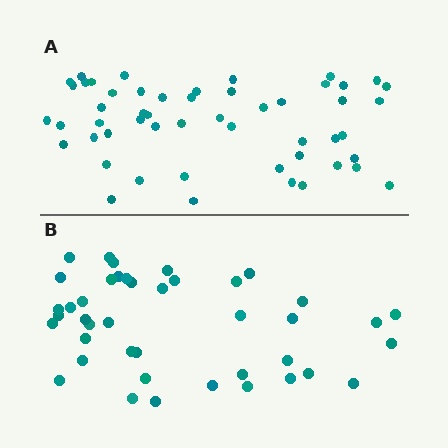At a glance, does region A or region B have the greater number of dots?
Region A (the top region) has more dots.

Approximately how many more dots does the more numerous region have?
Region A has roughly 10 or so more dots than region B.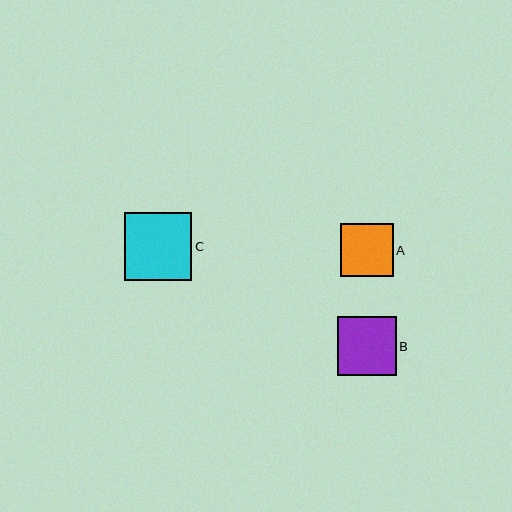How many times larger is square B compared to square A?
Square B is approximately 1.1 times the size of square A.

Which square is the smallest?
Square A is the smallest with a size of approximately 53 pixels.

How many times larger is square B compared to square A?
Square B is approximately 1.1 times the size of square A.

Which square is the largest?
Square C is the largest with a size of approximately 68 pixels.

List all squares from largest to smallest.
From largest to smallest: C, B, A.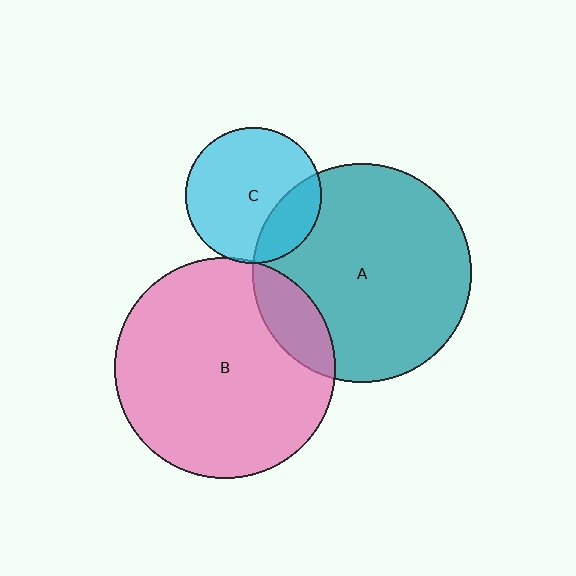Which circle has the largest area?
Circle B (pink).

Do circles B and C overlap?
Yes.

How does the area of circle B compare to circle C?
Approximately 2.6 times.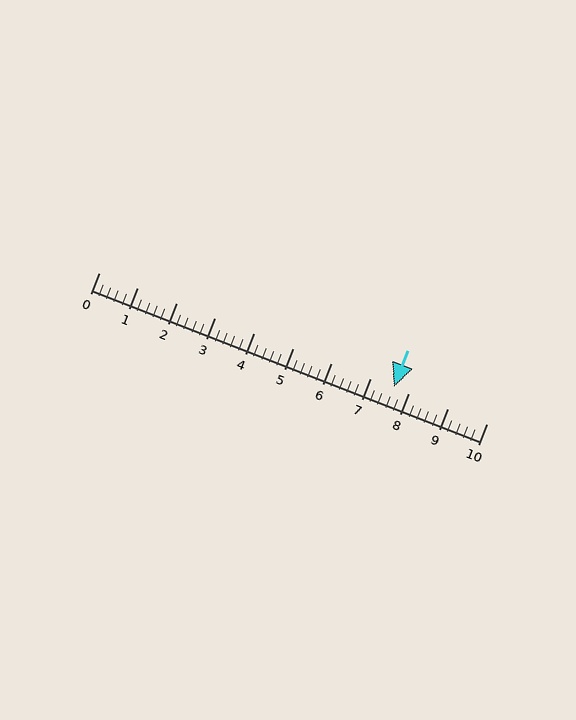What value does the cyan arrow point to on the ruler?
The cyan arrow points to approximately 7.6.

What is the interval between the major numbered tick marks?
The major tick marks are spaced 1 units apart.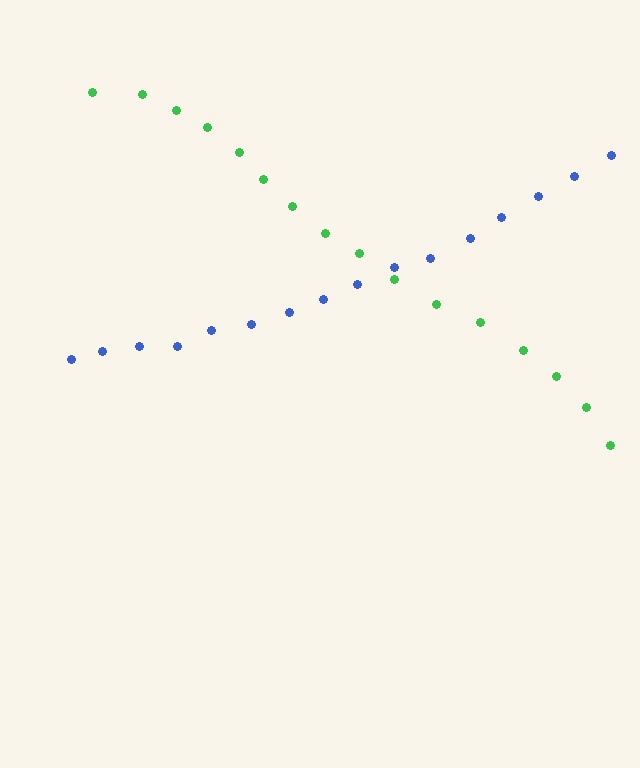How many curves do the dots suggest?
There are 2 distinct paths.